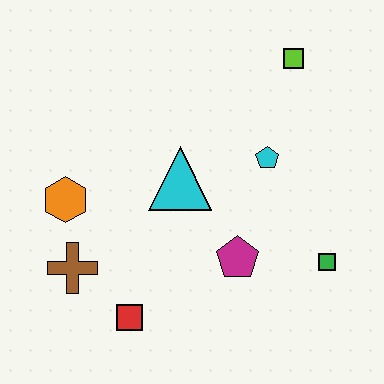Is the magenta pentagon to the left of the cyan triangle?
No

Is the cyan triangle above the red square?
Yes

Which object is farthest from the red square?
The lime square is farthest from the red square.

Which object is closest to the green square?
The magenta pentagon is closest to the green square.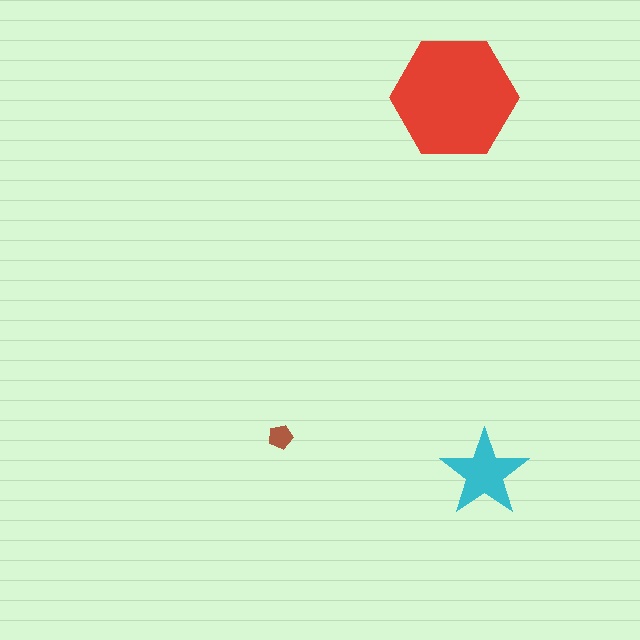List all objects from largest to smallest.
The red hexagon, the cyan star, the brown pentagon.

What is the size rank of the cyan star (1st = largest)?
2nd.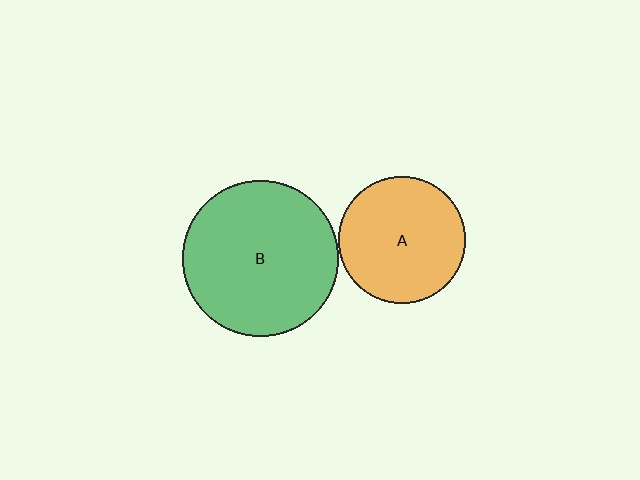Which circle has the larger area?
Circle B (green).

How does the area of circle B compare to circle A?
Approximately 1.5 times.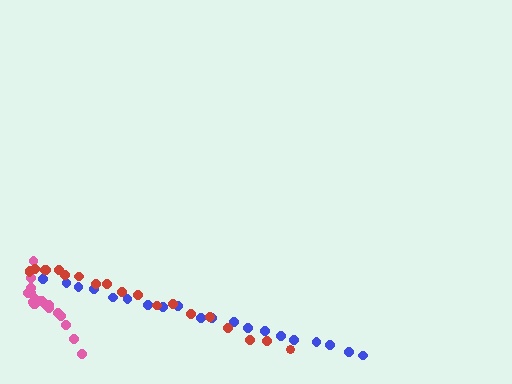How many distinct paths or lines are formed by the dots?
There are 3 distinct paths.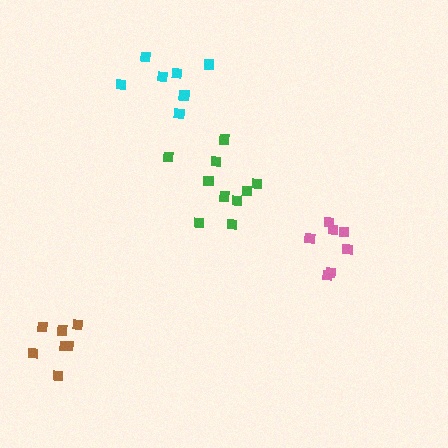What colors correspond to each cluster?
The clusters are colored: green, pink, cyan, brown.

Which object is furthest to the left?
The brown cluster is leftmost.